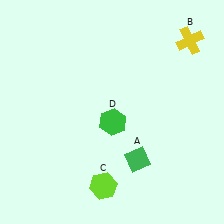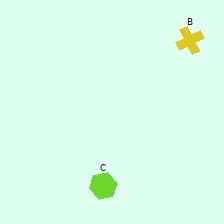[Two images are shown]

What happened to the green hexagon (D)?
The green hexagon (D) was removed in Image 2. It was in the bottom-right area of Image 1.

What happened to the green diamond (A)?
The green diamond (A) was removed in Image 2. It was in the bottom-right area of Image 1.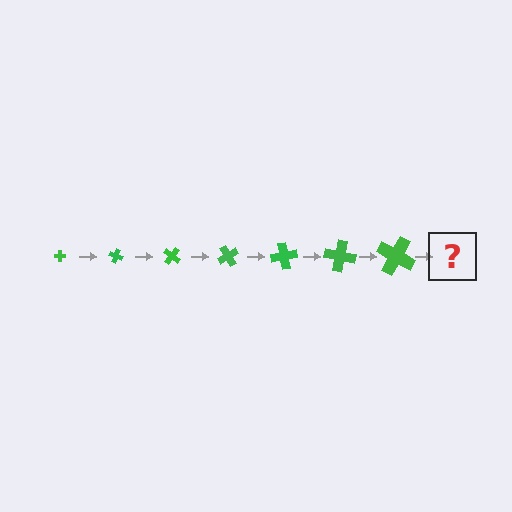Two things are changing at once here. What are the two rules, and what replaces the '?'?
The two rules are that the cross grows larger each step and it rotates 20 degrees each step. The '?' should be a cross, larger than the previous one and rotated 140 degrees from the start.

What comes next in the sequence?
The next element should be a cross, larger than the previous one and rotated 140 degrees from the start.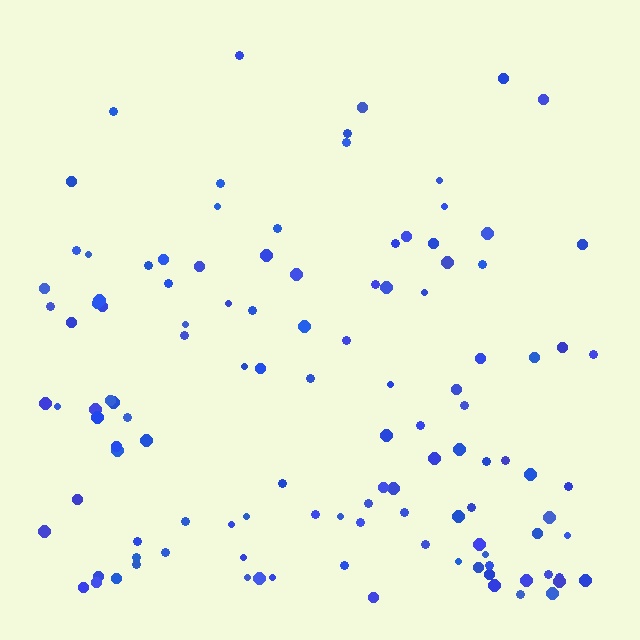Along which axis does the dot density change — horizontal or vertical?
Vertical.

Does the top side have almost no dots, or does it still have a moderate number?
Still a moderate number, just noticeably fewer than the bottom.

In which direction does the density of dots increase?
From top to bottom, with the bottom side densest.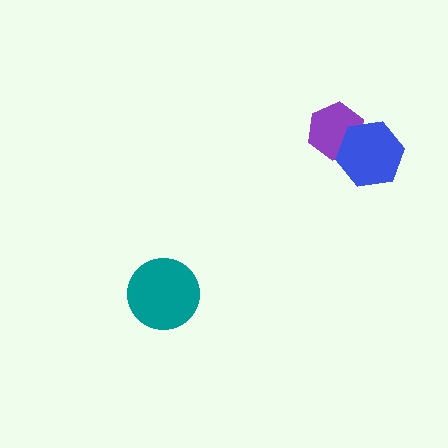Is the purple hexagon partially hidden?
Yes, it is partially covered by another shape.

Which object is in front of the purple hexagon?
The blue hexagon is in front of the purple hexagon.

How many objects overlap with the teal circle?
0 objects overlap with the teal circle.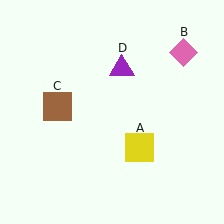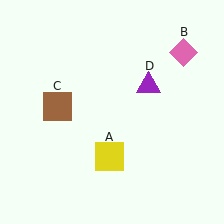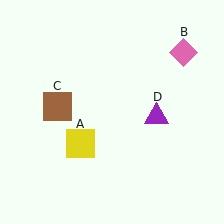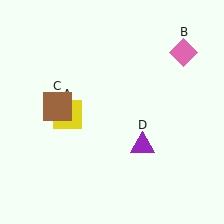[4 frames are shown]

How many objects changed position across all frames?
2 objects changed position: yellow square (object A), purple triangle (object D).